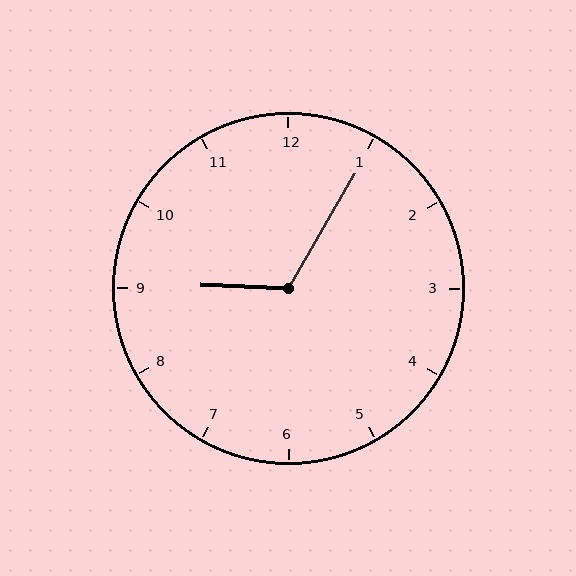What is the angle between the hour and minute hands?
Approximately 118 degrees.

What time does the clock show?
9:05.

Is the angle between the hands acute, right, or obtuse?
It is obtuse.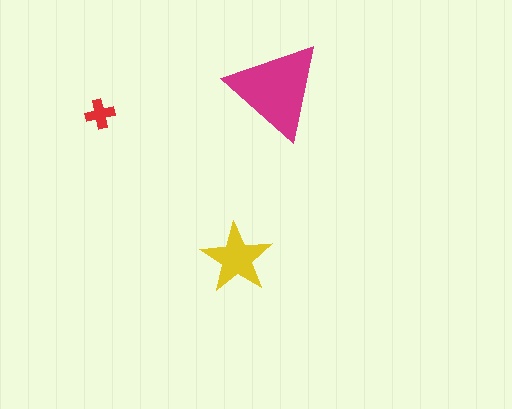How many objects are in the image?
There are 3 objects in the image.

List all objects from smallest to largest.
The red cross, the yellow star, the magenta triangle.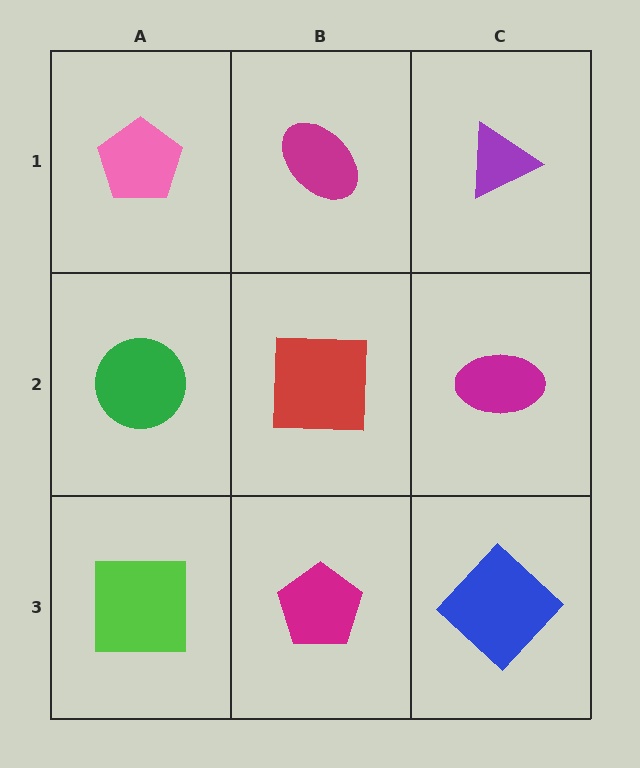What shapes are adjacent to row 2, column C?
A purple triangle (row 1, column C), a blue diamond (row 3, column C), a red square (row 2, column B).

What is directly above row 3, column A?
A green circle.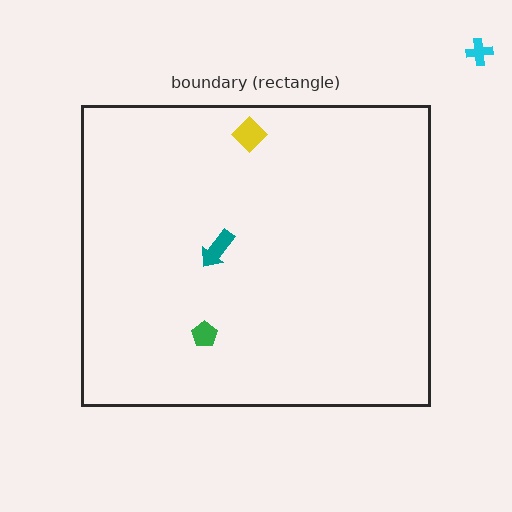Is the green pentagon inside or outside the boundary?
Inside.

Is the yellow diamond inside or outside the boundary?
Inside.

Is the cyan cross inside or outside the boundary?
Outside.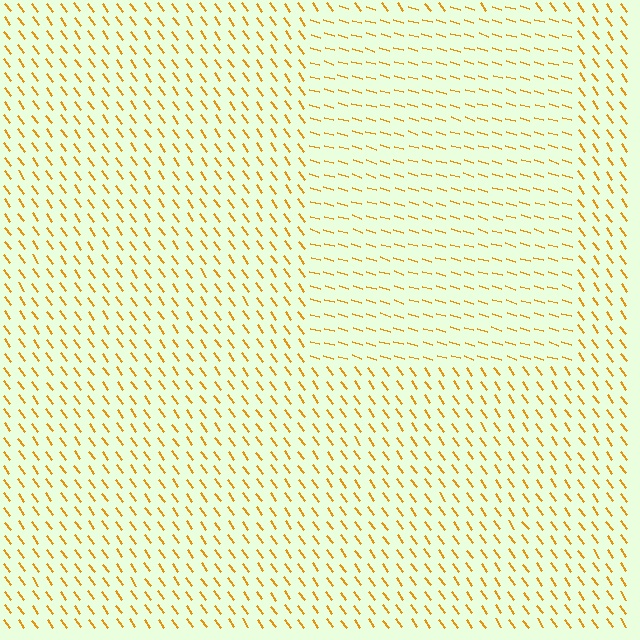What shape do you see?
I see a rectangle.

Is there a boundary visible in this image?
Yes, there is a texture boundary formed by a change in line orientation.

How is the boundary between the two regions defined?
The boundary is defined purely by a change in line orientation (approximately 37 degrees difference). All lines are the same color and thickness.